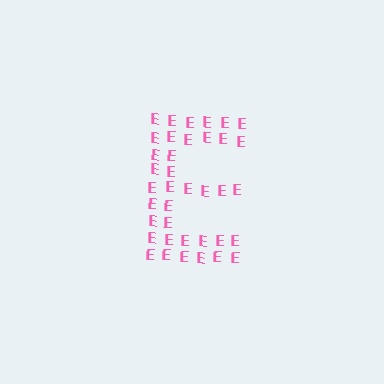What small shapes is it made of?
It is made of small letter E's.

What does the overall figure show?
The overall figure shows the letter E.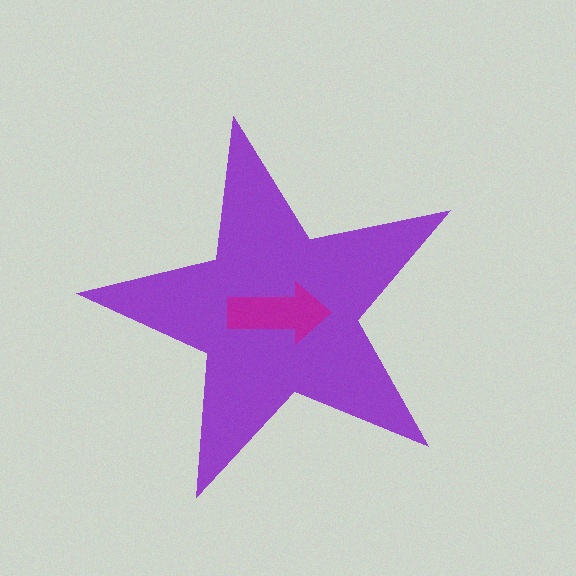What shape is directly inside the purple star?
The magenta arrow.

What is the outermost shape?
The purple star.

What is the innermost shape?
The magenta arrow.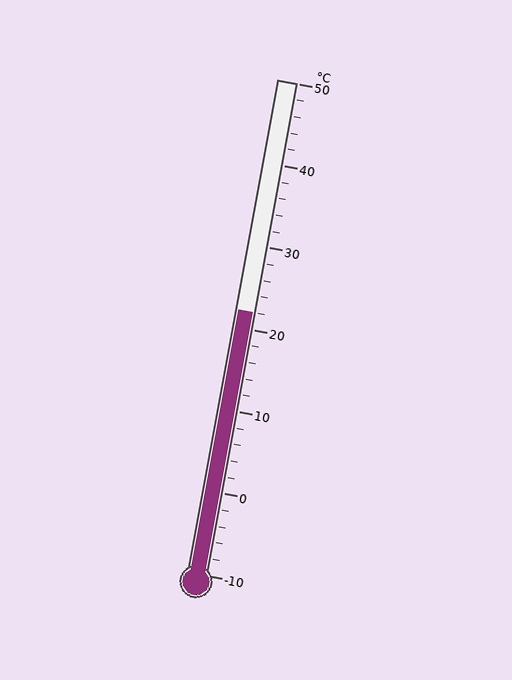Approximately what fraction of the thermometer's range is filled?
The thermometer is filled to approximately 55% of its range.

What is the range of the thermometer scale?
The thermometer scale ranges from -10°C to 50°C.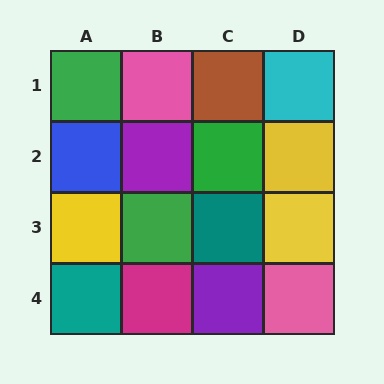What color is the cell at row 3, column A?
Yellow.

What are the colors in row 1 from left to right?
Green, pink, brown, cyan.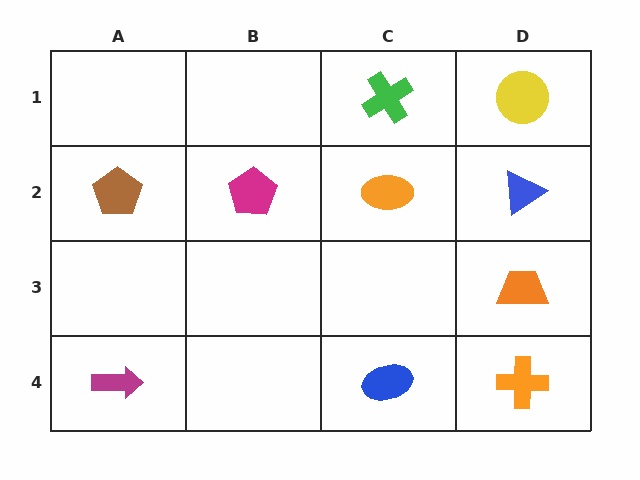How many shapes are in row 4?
3 shapes.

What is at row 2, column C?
An orange ellipse.